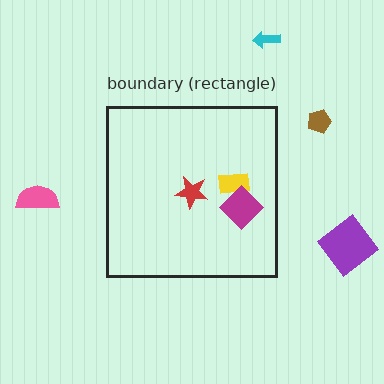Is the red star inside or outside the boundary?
Inside.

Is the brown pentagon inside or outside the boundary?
Outside.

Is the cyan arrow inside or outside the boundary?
Outside.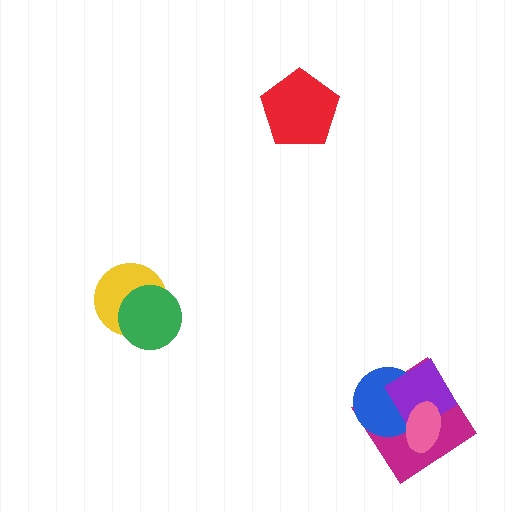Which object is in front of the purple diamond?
The pink ellipse is in front of the purple diamond.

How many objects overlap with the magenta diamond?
3 objects overlap with the magenta diamond.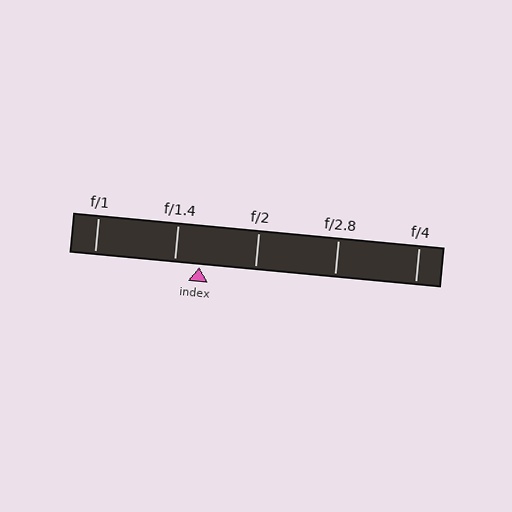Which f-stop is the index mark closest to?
The index mark is closest to f/1.4.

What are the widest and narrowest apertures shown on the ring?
The widest aperture shown is f/1 and the narrowest is f/4.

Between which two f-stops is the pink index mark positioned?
The index mark is between f/1.4 and f/2.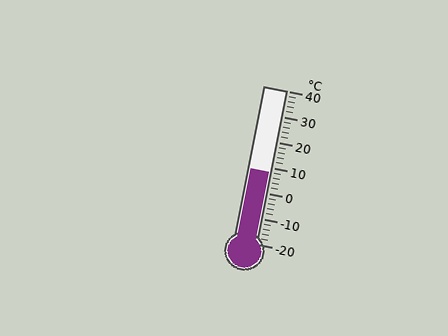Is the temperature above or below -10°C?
The temperature is above -10°C.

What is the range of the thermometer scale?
The thermometer scale ranges from -20°C to 40°C.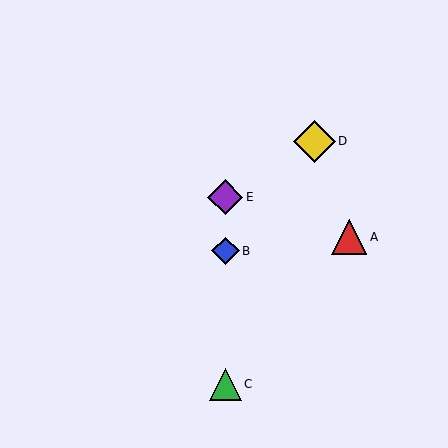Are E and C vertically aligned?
Yes, both are at x≈225.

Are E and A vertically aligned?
No, E is at x≈225 and A is at x≈349.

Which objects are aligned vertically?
Objects B, C, E are aligned vertically.